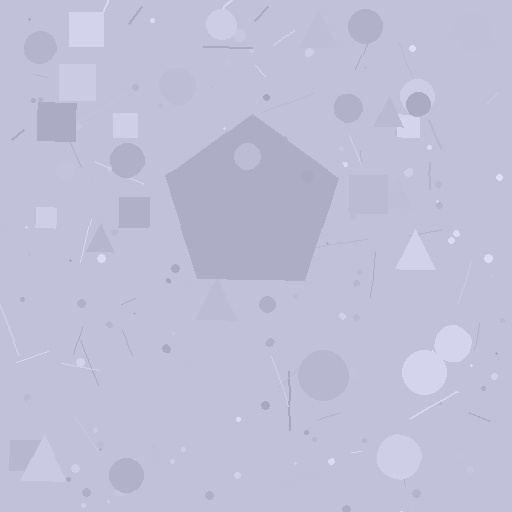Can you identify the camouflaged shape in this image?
The camouflaged shape is a pentagon.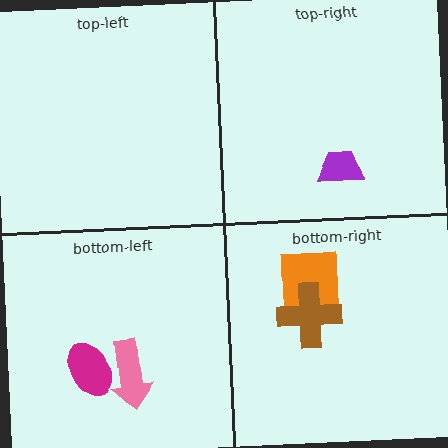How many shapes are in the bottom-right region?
2.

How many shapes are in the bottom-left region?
2.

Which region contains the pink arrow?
The bottom-left region.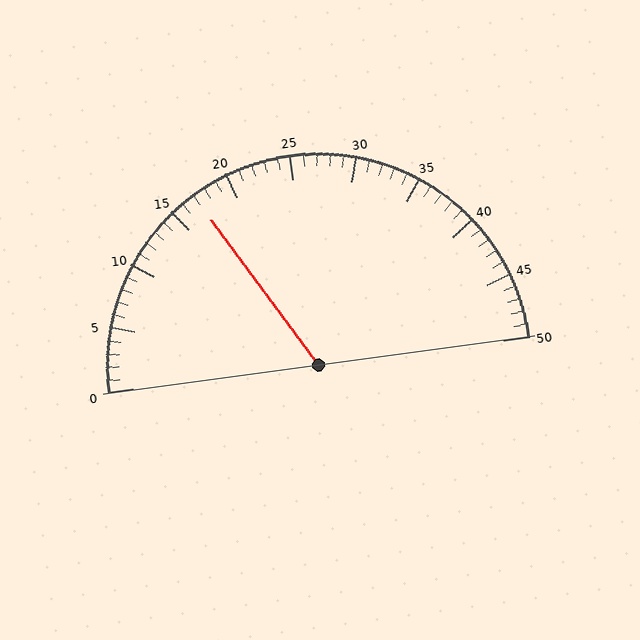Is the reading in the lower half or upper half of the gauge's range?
The reading is in the lower half of the range (0 to 50).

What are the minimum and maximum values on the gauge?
The gauge ranges from 0 to 50.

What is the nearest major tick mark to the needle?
The nearest major tick mark is 15.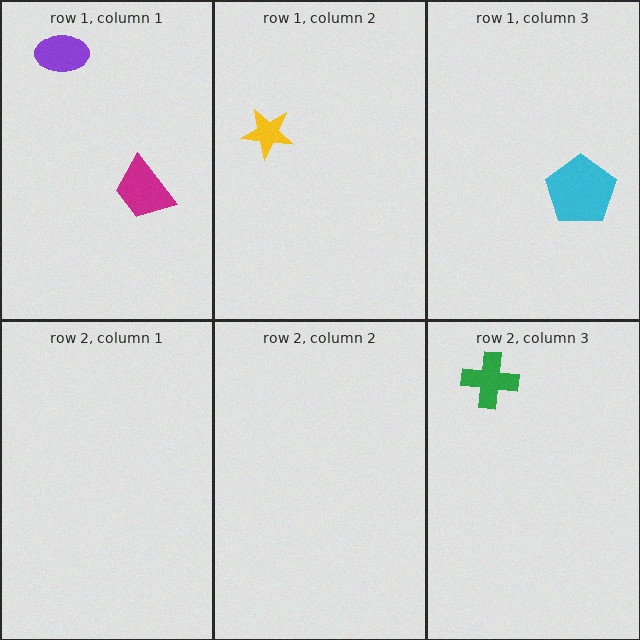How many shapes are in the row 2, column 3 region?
1.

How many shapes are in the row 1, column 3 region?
1.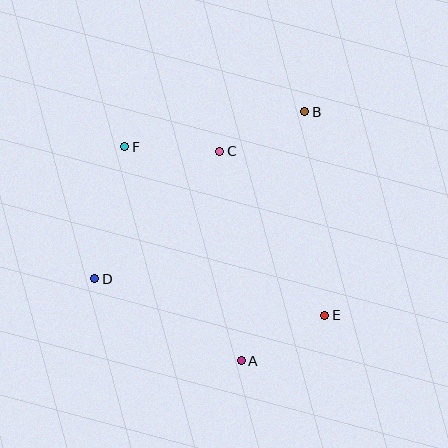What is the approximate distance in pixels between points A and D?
The distance between A and D is approximately 168 pixels.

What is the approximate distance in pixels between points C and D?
The distance between C and D is approximately 178 pixels.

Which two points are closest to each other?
Points B and C are closest to each other.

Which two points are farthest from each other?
Points B and D are farthest from each other.